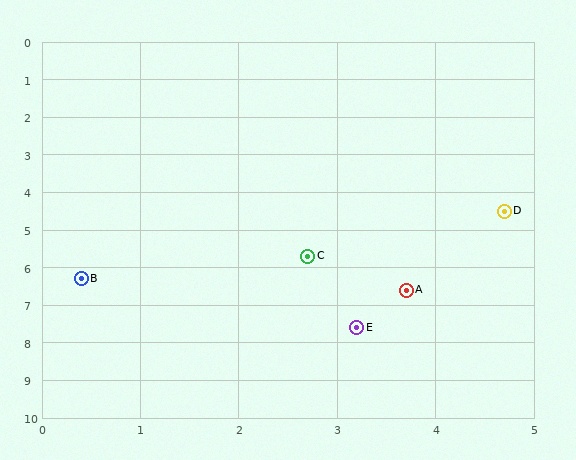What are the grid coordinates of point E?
Point E is at approximately (3.2, 7.6).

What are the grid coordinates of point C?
Point C is at approximately (2.7, 5.7).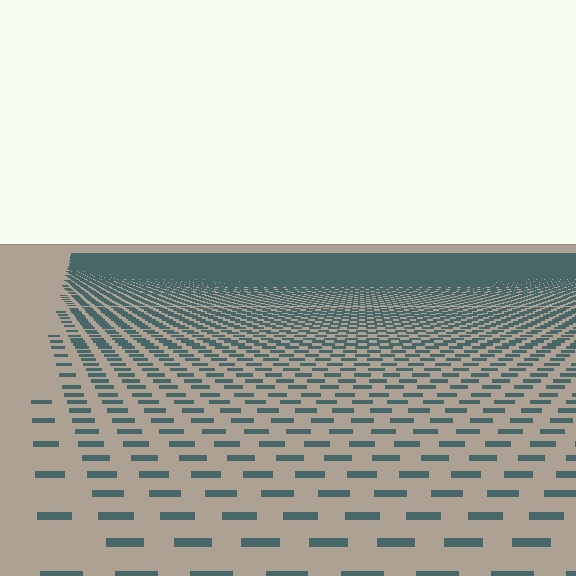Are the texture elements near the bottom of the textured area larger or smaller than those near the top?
Larger. Near the bottom, elements are closer to the viewer and appear at a bigger on-screen size.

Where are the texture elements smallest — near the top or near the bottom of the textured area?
Near the top.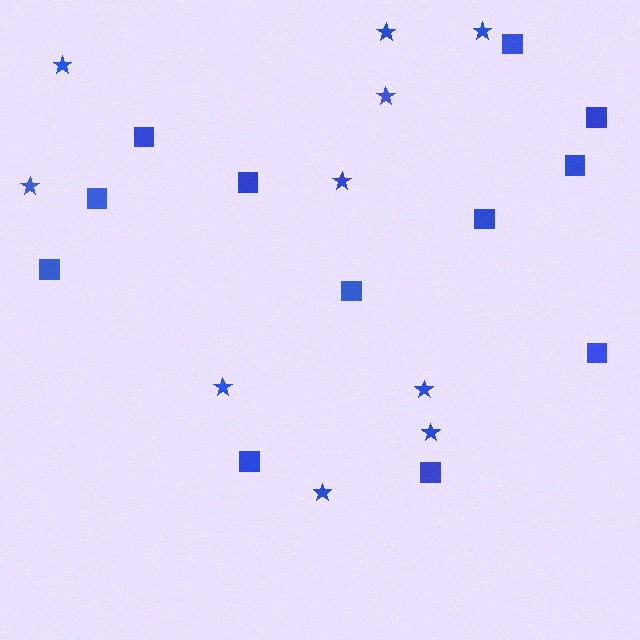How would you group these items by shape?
There are 2 groups: one group of squares (12) and one group of stars (10).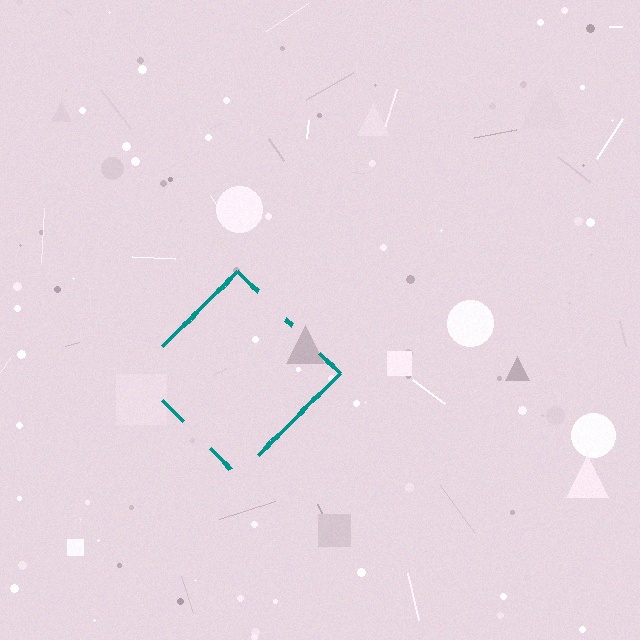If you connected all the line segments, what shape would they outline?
They would outline a diamond.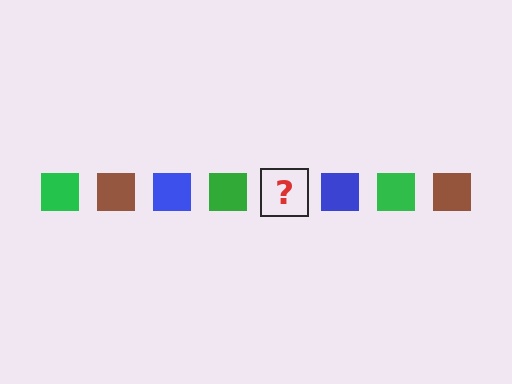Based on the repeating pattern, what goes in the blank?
The blank should be a brown square.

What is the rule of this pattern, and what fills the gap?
The rule is that the pattern cycles through green, brown, blue squares. The gap should be filled with a brown square.